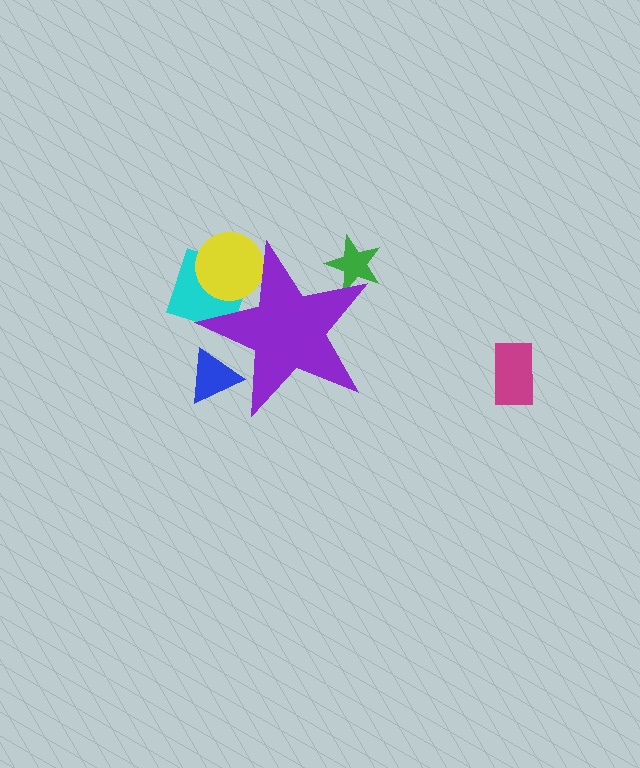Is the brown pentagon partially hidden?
Yes, the brown pentagon is partially hidden behind the purple star.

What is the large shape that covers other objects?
A purple star.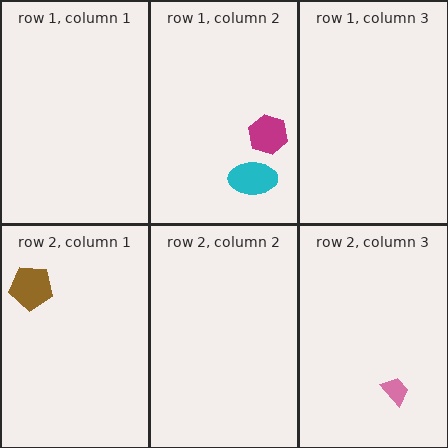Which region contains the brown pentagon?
The row 2, column 1 region.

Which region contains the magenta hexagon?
The row 1, column 2 region.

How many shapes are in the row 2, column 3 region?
1.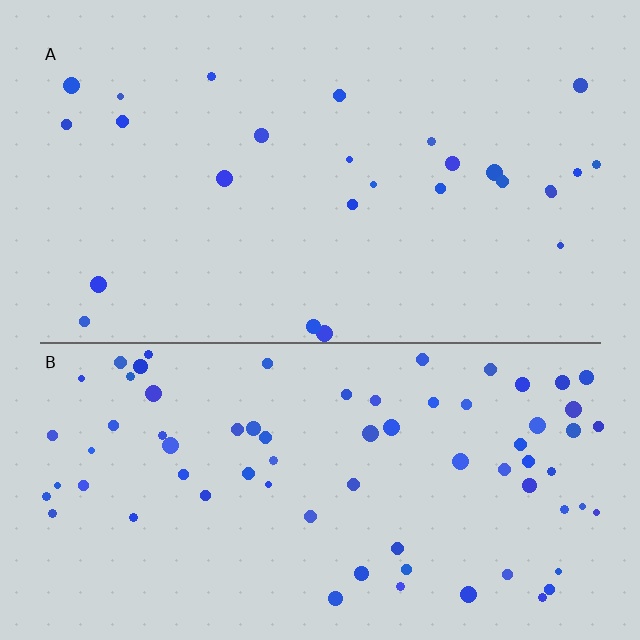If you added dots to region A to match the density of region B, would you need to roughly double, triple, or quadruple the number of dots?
Approximately triple.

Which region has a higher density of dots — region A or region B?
B (the bottom).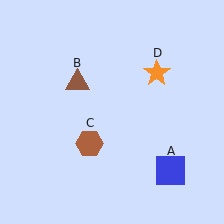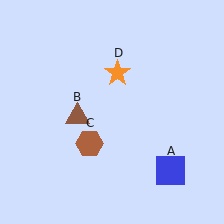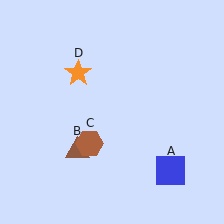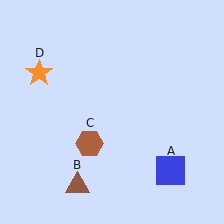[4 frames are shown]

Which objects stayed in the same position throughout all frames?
Blue square (object A) and brown hexagon (object C) remained stationary.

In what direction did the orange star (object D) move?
The orange star (object D) moved left.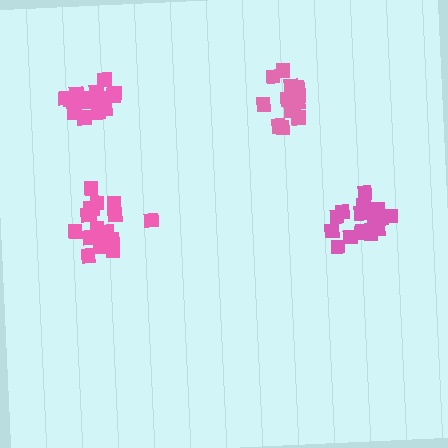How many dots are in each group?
Group 1: 18 dots, Group 2: 15 dots, Group 3: 19 dots, Group 4: 17 dots (69 total).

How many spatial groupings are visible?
There are 4 spatial groupings.